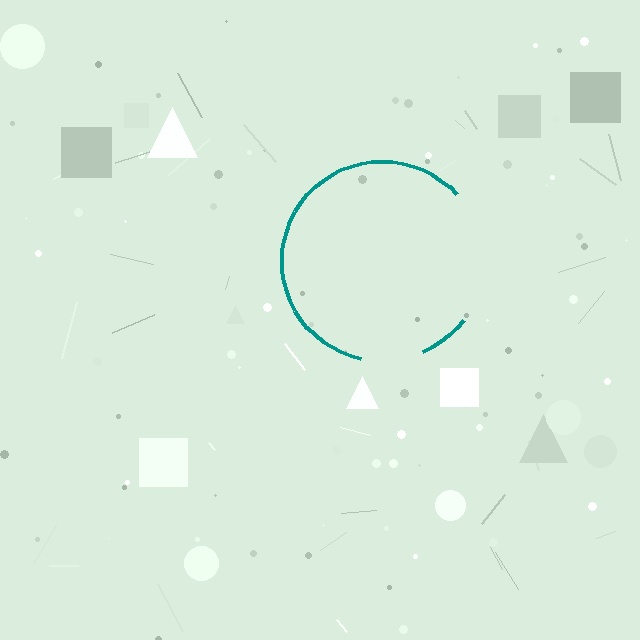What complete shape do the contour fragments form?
The contour fragments form a circle.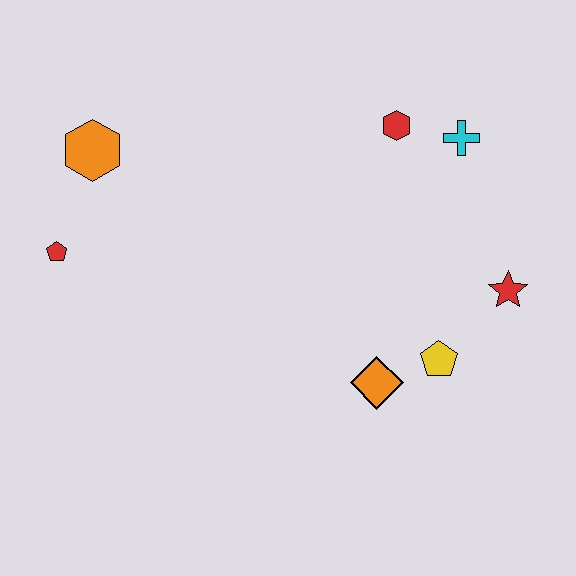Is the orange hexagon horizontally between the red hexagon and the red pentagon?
Yes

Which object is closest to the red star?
The yellow pentagon is closest to the red star.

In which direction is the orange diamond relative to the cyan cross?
The orange diamond is below the cyan cross.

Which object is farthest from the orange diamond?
The orange hexagon is farthest from the orange diamond.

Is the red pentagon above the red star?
Yes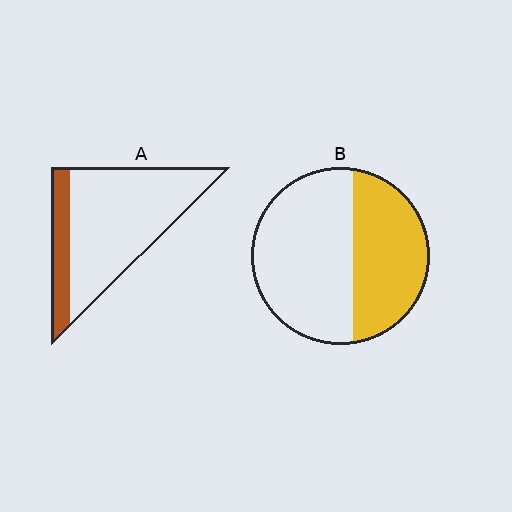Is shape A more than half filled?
No.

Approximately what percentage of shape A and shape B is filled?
A is approximately 20% and B is approximately 40%.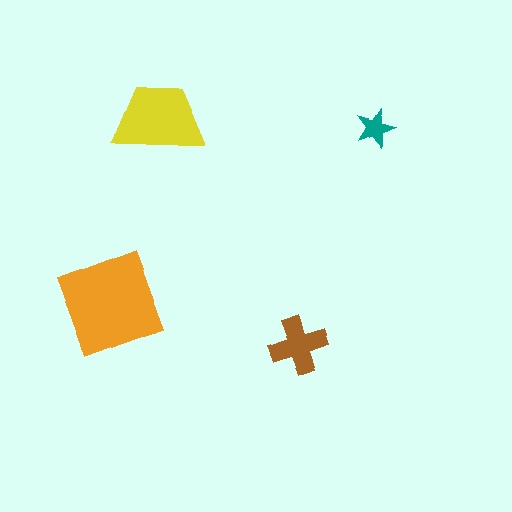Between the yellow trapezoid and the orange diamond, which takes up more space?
The orange diamond.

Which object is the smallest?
The teal star.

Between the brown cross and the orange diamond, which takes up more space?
The orange diamond.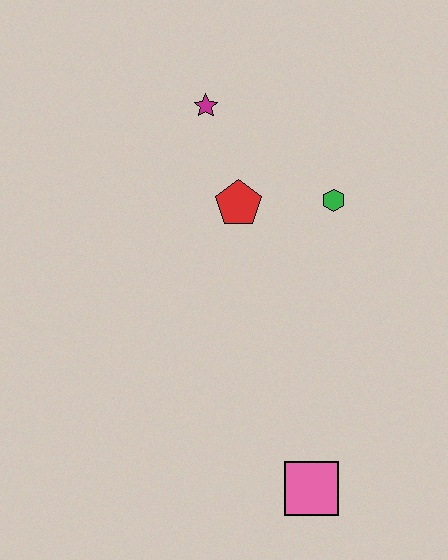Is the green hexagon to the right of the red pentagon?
Yes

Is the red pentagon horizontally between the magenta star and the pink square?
Yes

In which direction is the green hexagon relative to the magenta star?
The green hexagon is to the right of the magenta star.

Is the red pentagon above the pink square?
Yes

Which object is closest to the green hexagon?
The red pentagon is closest to the green hexagon.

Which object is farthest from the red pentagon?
The pink square is farthest from the red pentagon.